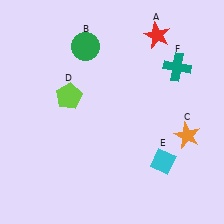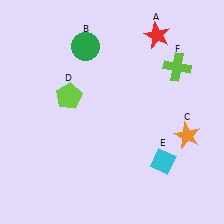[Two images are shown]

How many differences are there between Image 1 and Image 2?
There is 1 difference between the two images.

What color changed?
The cross (F) changed from teal in Image 1 to lime in Image 2.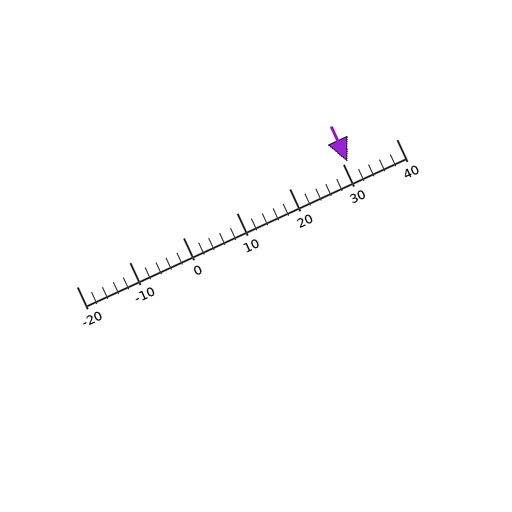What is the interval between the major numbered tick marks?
The major tick marks are spaced 10 units apart.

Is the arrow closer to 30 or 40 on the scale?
The arrow is closer to 30.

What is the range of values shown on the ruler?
The ruler shows values from -20 to 40.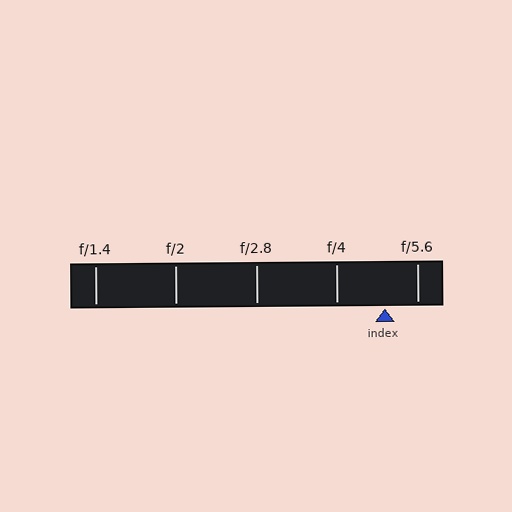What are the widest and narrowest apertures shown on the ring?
The widest aperture shown is f/1.4 and the narrowest is f/5.6.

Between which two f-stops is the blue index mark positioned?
The index mark is between f/4 and f/5.6.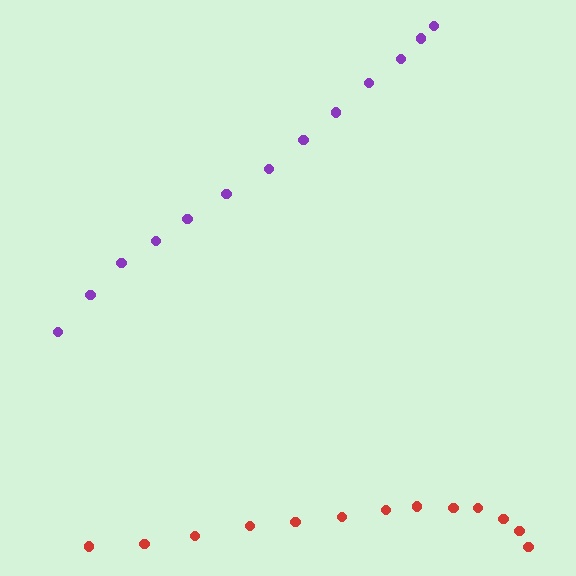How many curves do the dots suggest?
There are 2 distinct paths.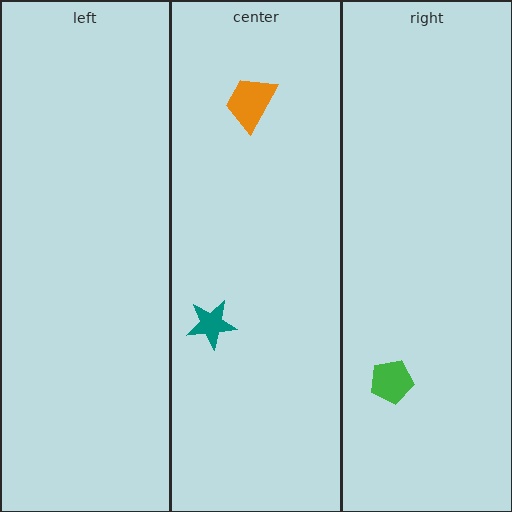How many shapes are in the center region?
2.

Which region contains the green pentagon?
The right region.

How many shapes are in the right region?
1.